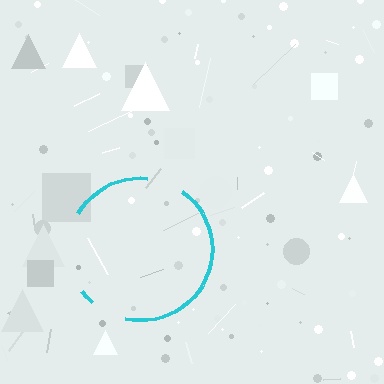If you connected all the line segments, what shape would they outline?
They would outline a circle.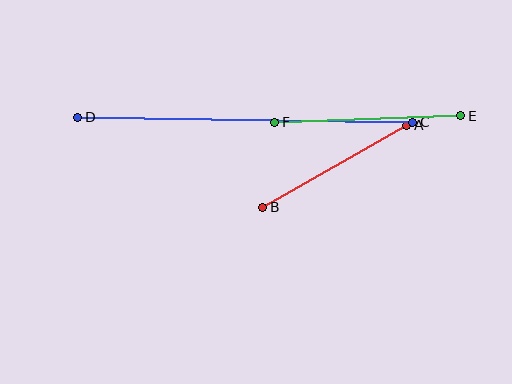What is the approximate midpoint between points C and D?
The midpoint is at approximately (245, 120) pixels.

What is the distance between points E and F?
The distance is approximately 186 pixels.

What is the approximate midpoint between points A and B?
The midpoint is at approximately (335, 166) pixels.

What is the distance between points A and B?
The distance is approximately 166 pixels.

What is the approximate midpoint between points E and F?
The midpoint is at approximately (368, 119) pixels.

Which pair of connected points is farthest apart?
Points C and D are farthest apart.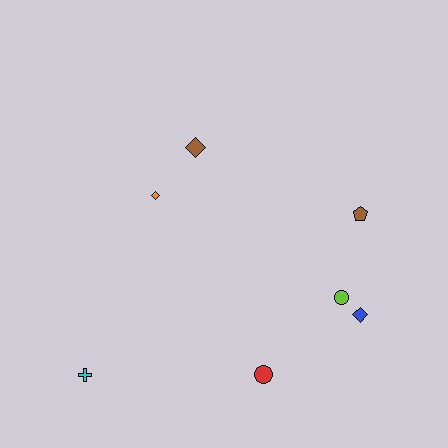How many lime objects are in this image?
There is 1 lime object.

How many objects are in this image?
There are 7 objects.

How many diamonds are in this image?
There are 3 diamonds.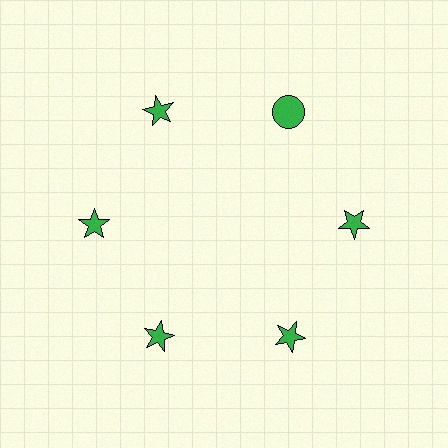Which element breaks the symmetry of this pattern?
The green circle at roughly the 1 o'clock position breaks the symmetry. All other shapes are green stars.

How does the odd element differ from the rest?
It has a different shape: circle instead of star.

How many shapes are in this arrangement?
There are 6 shapes arranged in a ring pattern.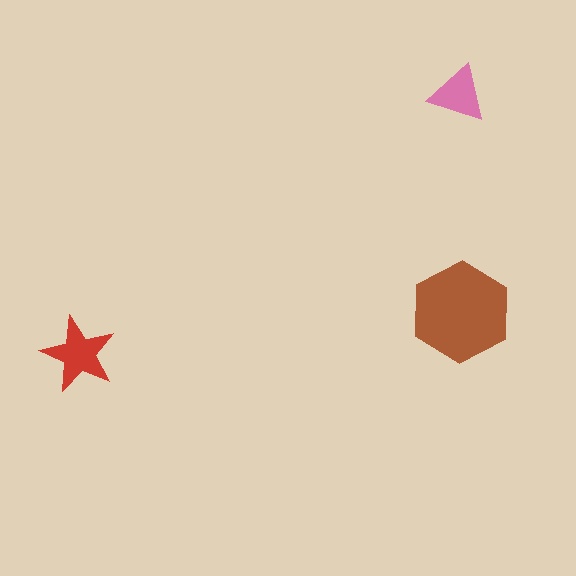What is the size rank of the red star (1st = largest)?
2nd.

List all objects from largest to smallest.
The brown hexagon, the red star, the pink triangle.